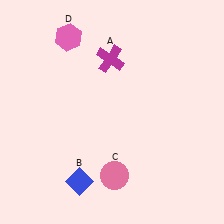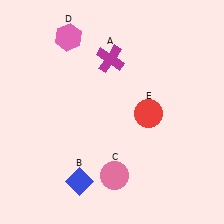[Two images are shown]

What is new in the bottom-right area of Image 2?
A red circle (E) was added in the bottom-right area of Image 2.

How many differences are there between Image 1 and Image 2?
There is 1 difference between the two images.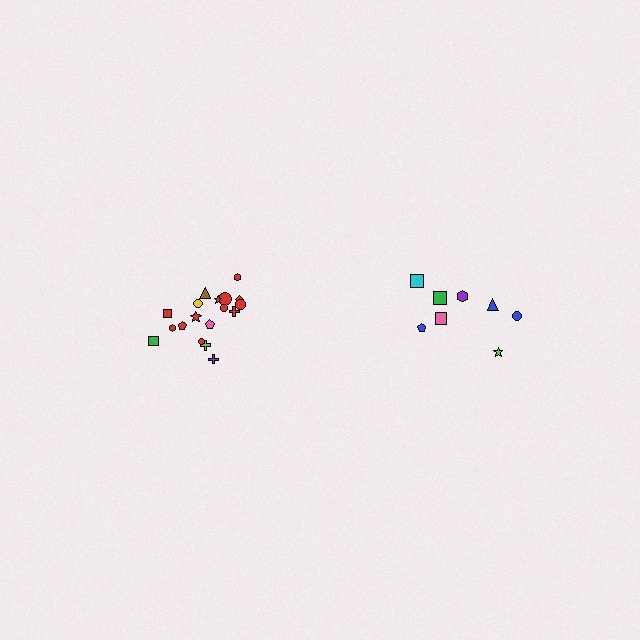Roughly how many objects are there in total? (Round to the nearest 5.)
Roughly 25 objects in total.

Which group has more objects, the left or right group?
The left group.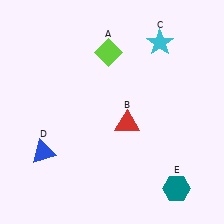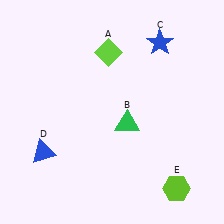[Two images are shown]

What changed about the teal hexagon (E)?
In Image 1, E is teal. In Image 2, it changed to lime.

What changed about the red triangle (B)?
In Image 1, B is red. In Image 2, it changed to green.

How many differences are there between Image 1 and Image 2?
There are 3 differences between the two images.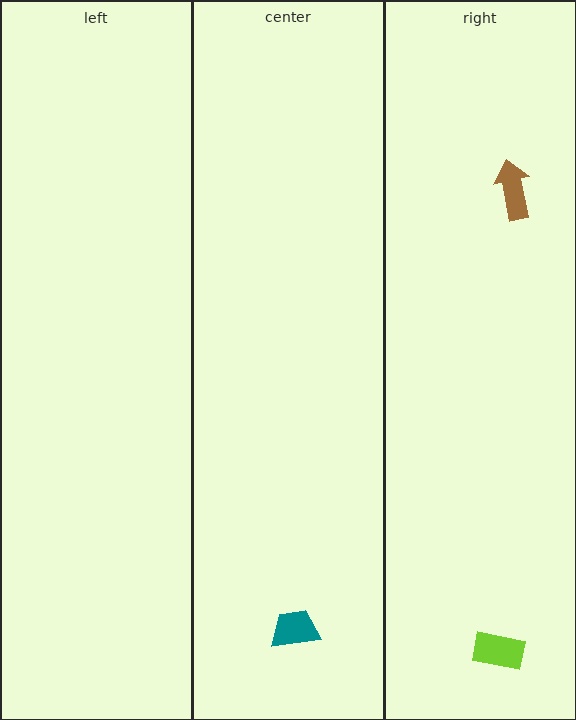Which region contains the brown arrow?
The right region.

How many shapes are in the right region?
2.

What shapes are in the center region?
The teal trapezoid.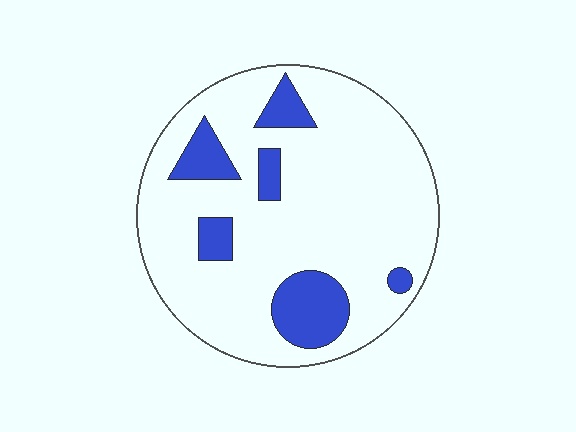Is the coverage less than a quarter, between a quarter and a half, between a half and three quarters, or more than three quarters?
Less than a quarter.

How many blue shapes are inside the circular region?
6.